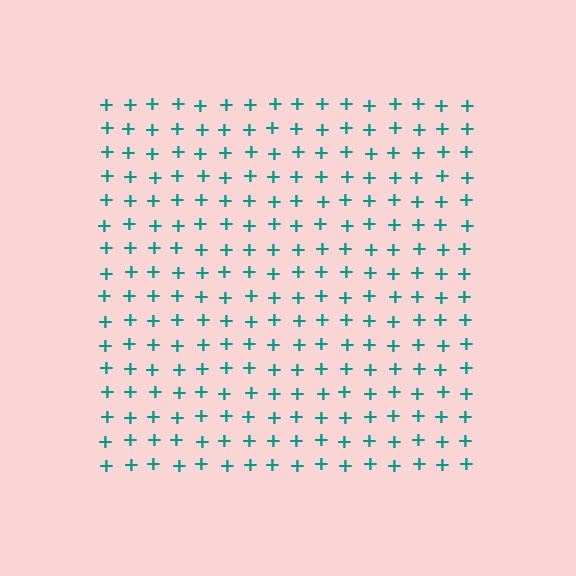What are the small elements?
The small elements are plus signs.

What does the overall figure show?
The overall figure shows a square.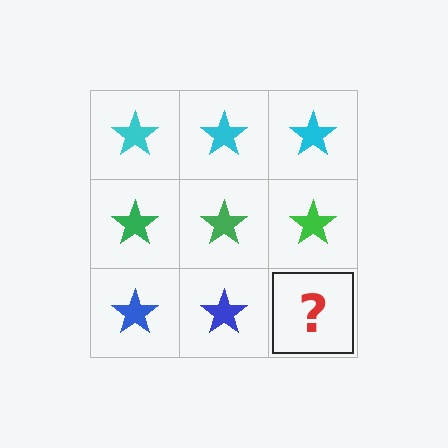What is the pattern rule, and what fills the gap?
The rule is that each row has a consistent color. The gap should be filled with a blue star.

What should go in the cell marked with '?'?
The missing cell should contain a blue star.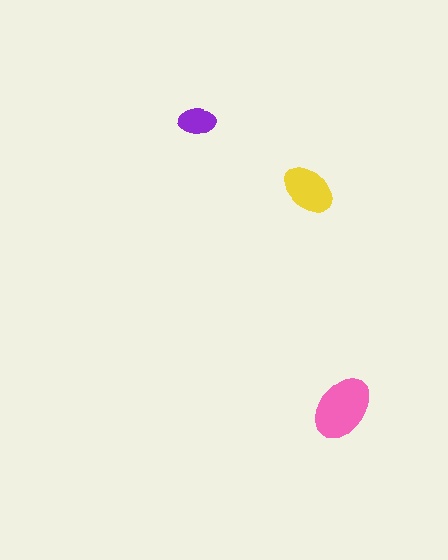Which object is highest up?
The purple ellipse is topmost.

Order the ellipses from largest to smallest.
the pink one, the yellow one, the purple one.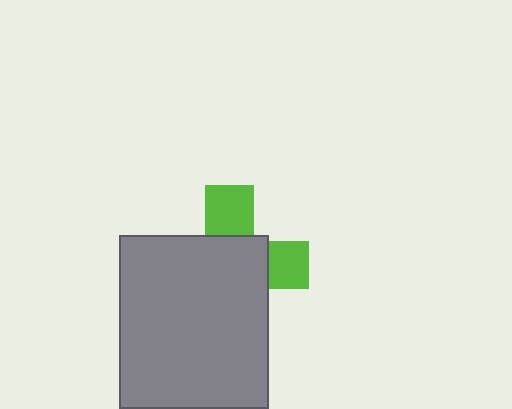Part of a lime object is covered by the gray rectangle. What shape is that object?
It is a cross.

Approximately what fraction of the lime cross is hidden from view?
Roughly 67% of the lime cross is hidden behind the gray rectangle.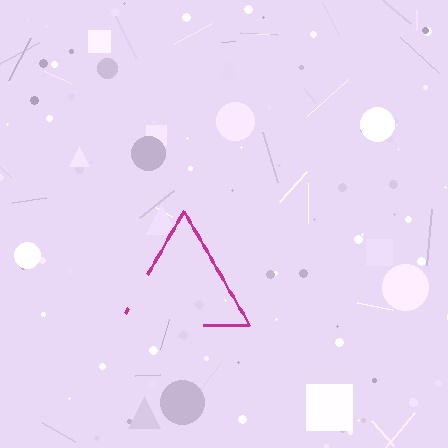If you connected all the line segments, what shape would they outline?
They would outline a triangle.